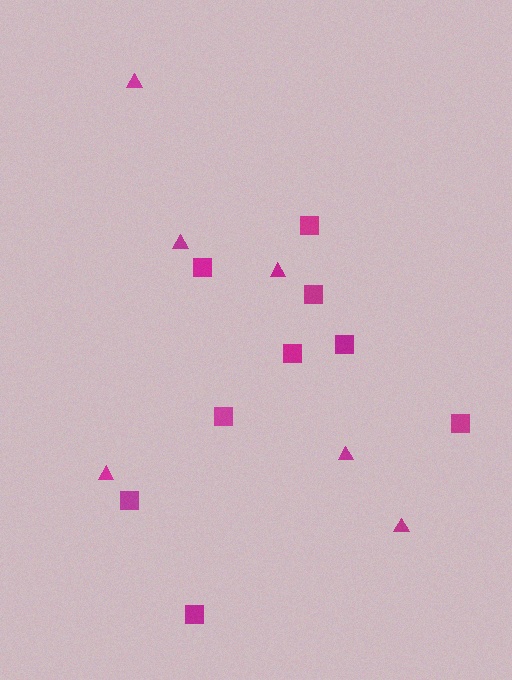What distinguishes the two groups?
There are 2 groups: one group of squares (9) and one group of triangles (6).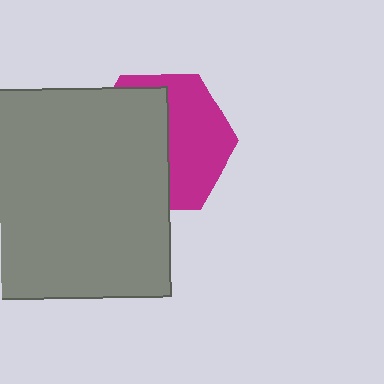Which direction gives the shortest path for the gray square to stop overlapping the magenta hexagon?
Moving left gives the shortest separation.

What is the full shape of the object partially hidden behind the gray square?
The partially hidden object is a magenta hexagon.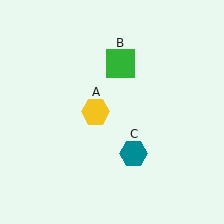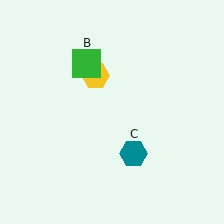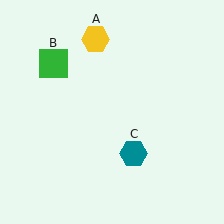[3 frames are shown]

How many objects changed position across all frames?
2 objects changed position: yellow hexagon (object A), green square (object B).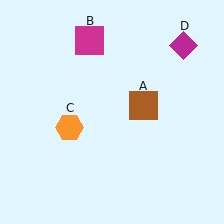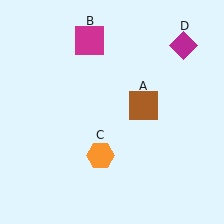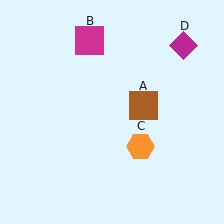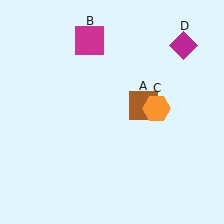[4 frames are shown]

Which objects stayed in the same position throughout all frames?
Brown square (object A) and magenta square (object B) and magenta diamond (object D) remained stationary.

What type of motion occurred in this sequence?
The orange hexagon (object C) rotated counterclockwise around the center of the scene.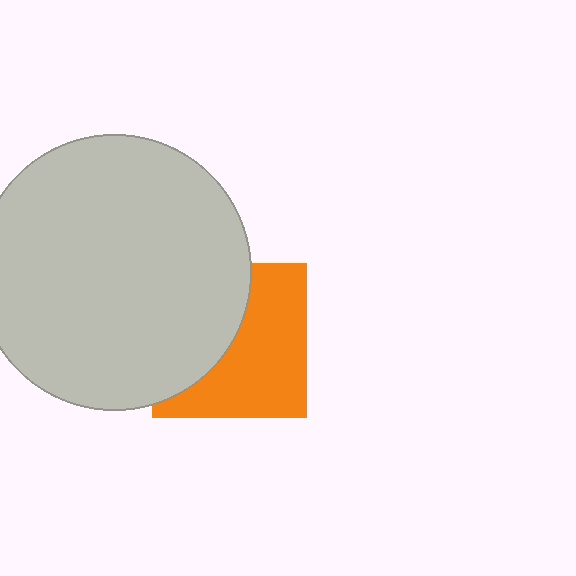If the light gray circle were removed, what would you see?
You would see the complete orange square.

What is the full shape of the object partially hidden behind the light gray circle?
The partially hidden object is an orange square.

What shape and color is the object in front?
The object in front is a light gray circle.